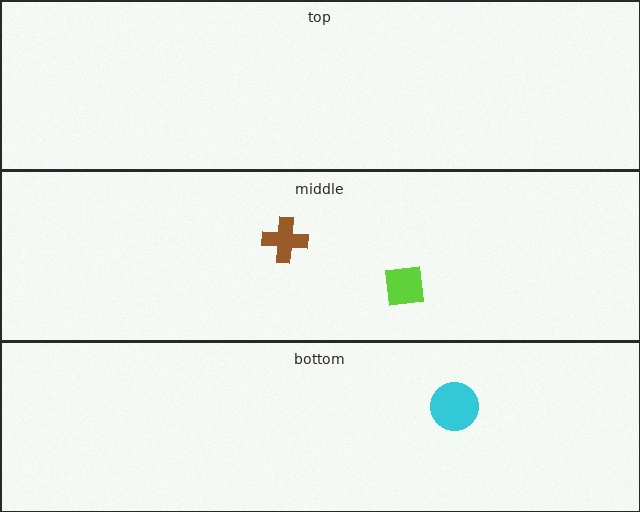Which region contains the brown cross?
The middle region.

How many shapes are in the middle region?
2.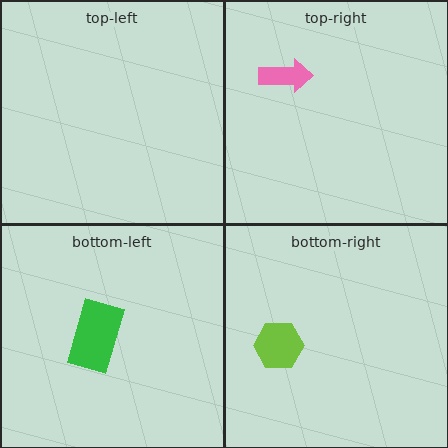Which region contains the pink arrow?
The top-right region.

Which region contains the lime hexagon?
The bottom-right region.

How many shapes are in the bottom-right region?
1.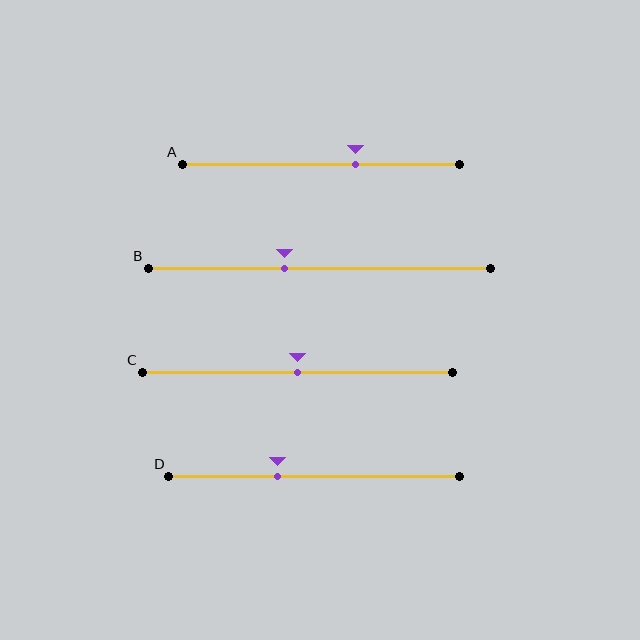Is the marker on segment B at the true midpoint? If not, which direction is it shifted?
No, the marker on segment B is shifted to the left by about 10% of the segment length.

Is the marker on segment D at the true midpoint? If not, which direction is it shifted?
No, the marker on segment D is shifted to the left by about 12% of the segment length.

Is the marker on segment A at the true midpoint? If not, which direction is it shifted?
No, the marker on segment A is shifted to the right by about 12% of the segment length.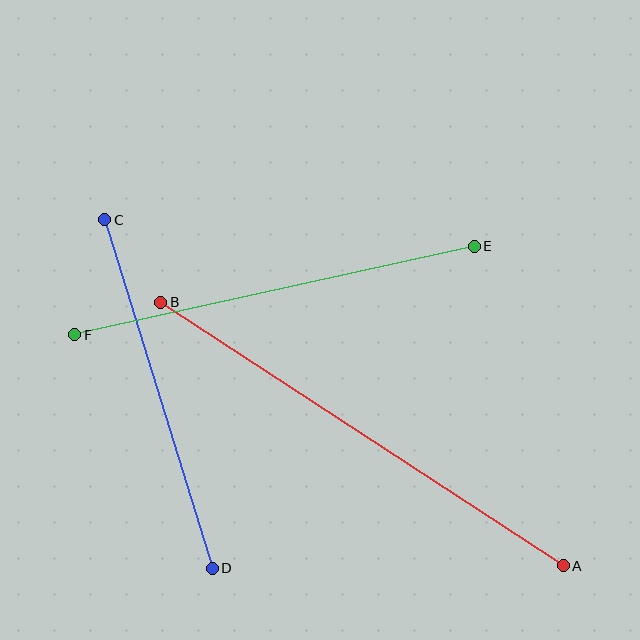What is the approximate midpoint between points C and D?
The midpoint is at approximately (159, 394) pixels.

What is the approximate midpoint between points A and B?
The midpoint is at approximately (362, 434) pixels.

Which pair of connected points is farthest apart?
Points A and B are farthest apart.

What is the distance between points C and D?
The distance is approximately 364 pixels.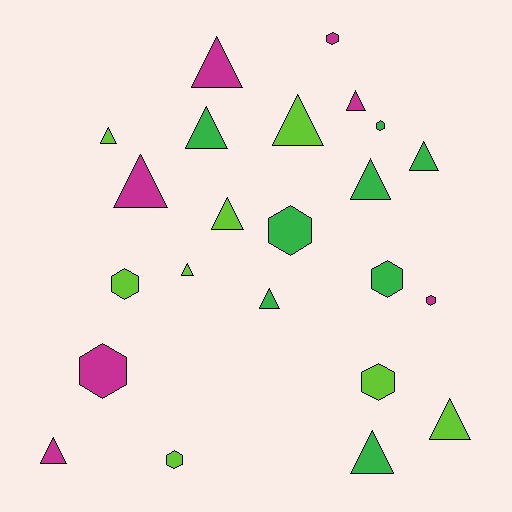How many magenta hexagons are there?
There are 3 magenta hexagons.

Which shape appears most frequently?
Triangle, with 14 objects.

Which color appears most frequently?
Lime, with 8 objects.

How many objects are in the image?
There are 23 objects.